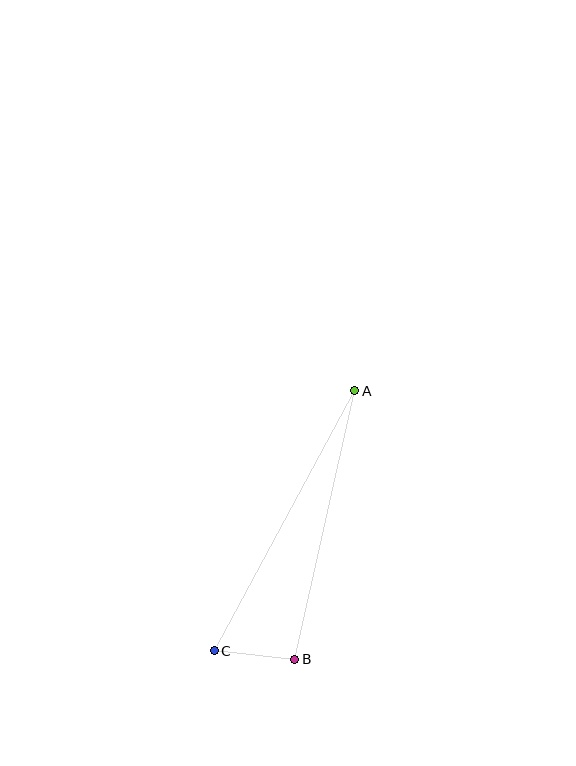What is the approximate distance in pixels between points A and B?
The distance between A and B is approximately 275 pixels.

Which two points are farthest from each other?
Points A and C are farthest from each other.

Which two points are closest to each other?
Points B and C are closest to each other.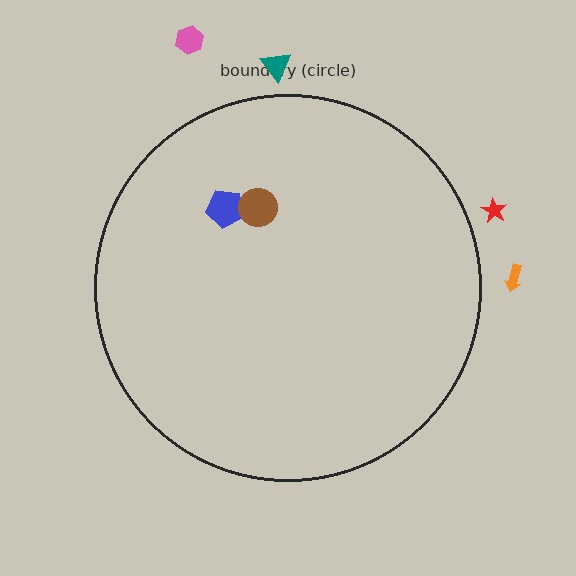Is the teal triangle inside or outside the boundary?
Outside.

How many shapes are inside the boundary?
2 inside, 4 outside.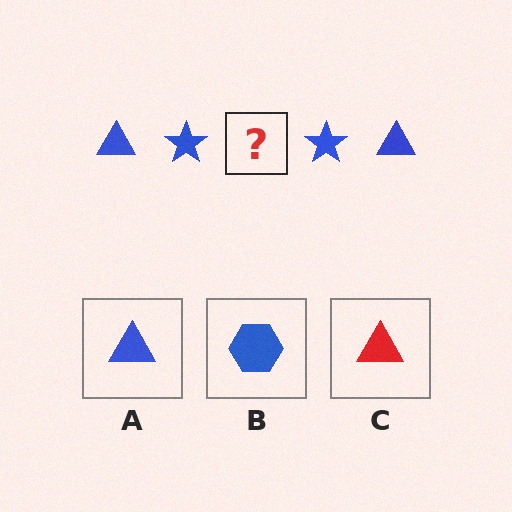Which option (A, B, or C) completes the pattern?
A.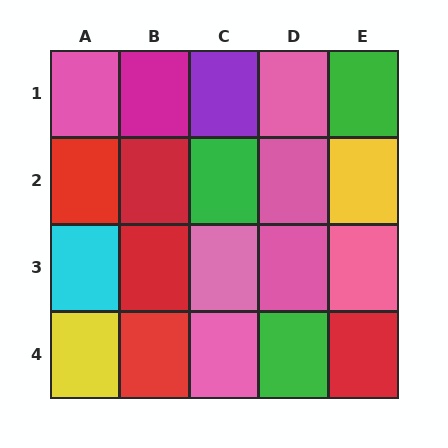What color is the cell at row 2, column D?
Pink.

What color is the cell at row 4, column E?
Red.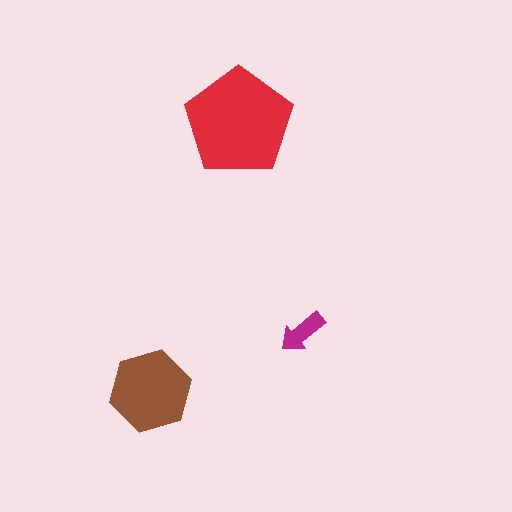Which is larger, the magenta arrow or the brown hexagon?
The brown hexagon.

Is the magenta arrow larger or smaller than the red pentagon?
Smaller.